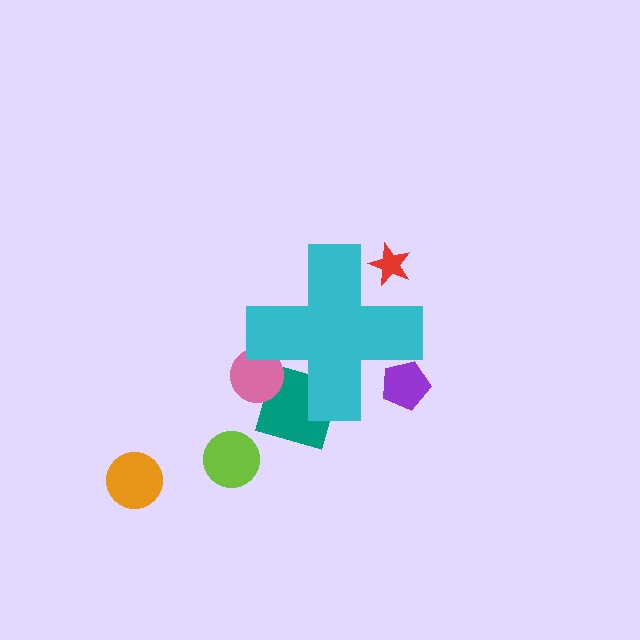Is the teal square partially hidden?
Yes, the teal square is partially hidden behind the cyan cross.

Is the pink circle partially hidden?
Yes, the pink circle is partially hidden behind the cyan cross.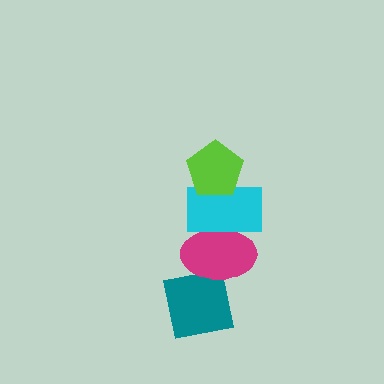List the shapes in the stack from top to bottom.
From top to bottom: the lime pentagon, the cyan rectangle, the magenta ellipse, the teal square.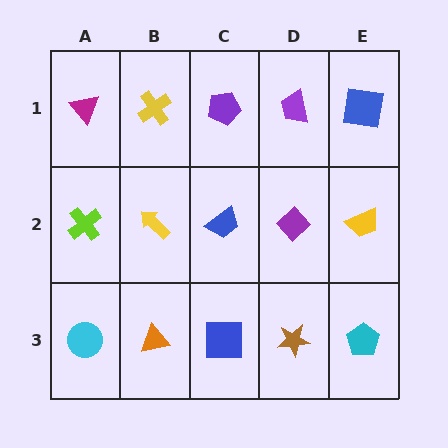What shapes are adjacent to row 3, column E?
A yellow trapezoid (row 2, column E), a brown star (row 3, column D).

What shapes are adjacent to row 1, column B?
A yellow arrow (row 2, column B), a magenta triangle (row 1, column A), a purple pentagon (row 1, column C).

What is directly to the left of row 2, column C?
A yellow arrow.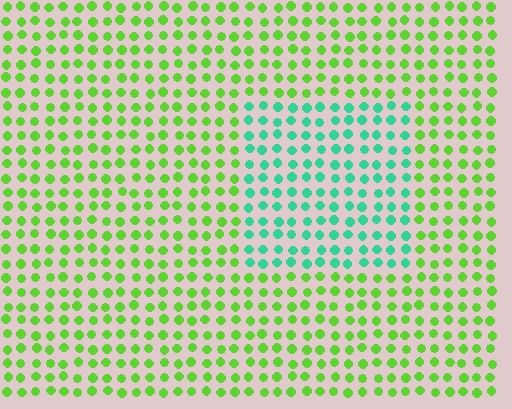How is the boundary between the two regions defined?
The boundary is defined purely by a slight shift in hue (about 53 degrees). Spacing, size, and orientation are identical on both sides.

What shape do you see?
I see a rectangle.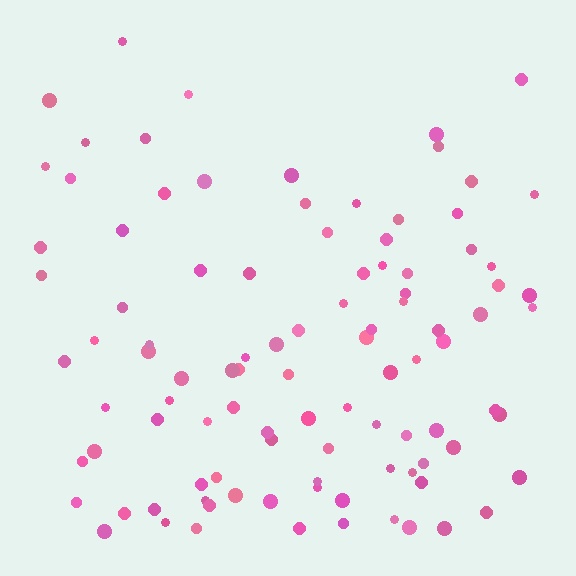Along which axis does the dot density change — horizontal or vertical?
Vertical.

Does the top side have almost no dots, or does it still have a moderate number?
Still a moderate number, just noticeably fewer than the bottom.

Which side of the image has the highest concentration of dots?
The bottom.